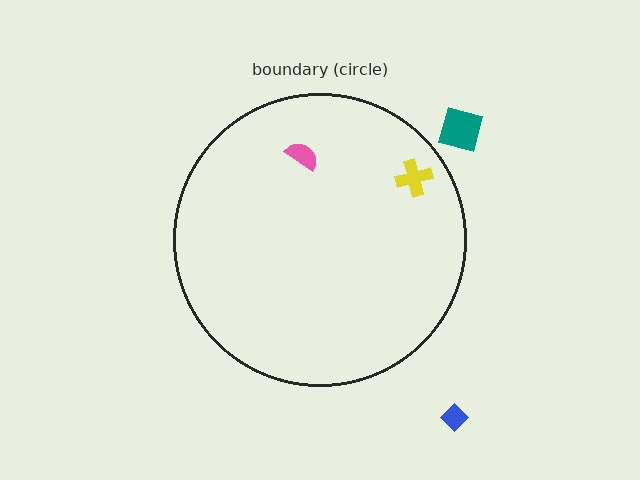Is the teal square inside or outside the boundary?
Outside.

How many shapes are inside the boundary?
2 inside, 2 outside.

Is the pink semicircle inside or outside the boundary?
Inside.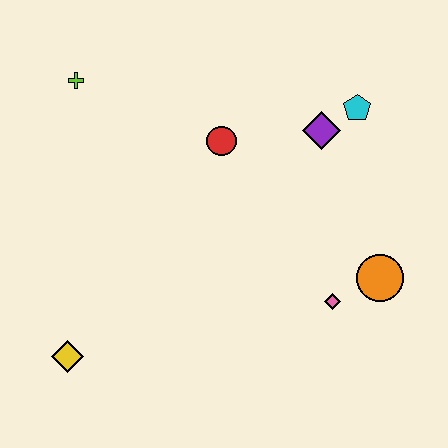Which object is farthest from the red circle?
The yellow diamond is farthest from the red circle.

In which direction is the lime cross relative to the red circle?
The lime cross is to the left of the red circle.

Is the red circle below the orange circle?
No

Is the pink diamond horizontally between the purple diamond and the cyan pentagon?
Yes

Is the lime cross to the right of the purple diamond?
No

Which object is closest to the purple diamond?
The cyan pentagon is closest to the purple diamond.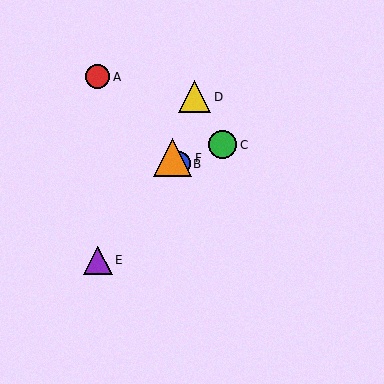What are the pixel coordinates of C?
Object C is at (223, 145).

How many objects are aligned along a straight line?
3 objects (A, B, F) are aligned along a straight line.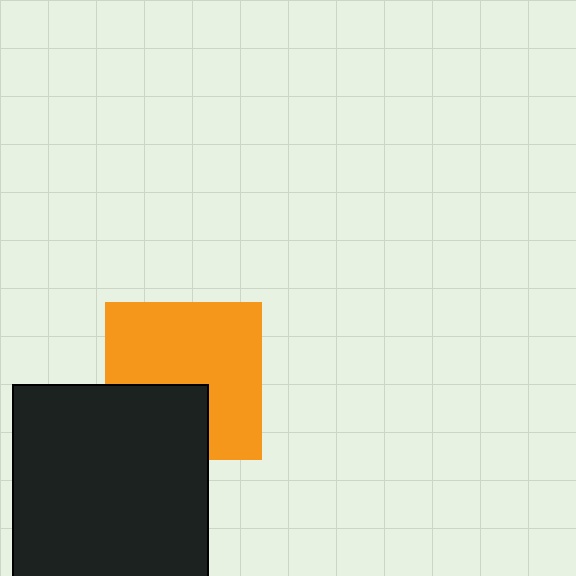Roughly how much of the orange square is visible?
Most of it is visible (roughly 68%).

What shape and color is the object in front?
The object in front is a black rectangle.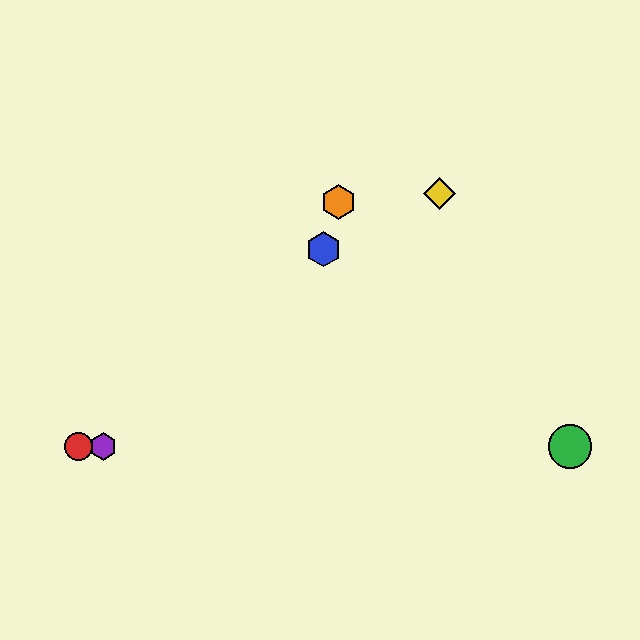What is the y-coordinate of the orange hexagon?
The orange hexagon is at y≈202.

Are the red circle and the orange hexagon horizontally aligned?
No, the red circle is at y≈447 and the orange hexagon is at y≈202.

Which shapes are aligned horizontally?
The red circle, the green circle, the purple hexagon are aligned horizontally.